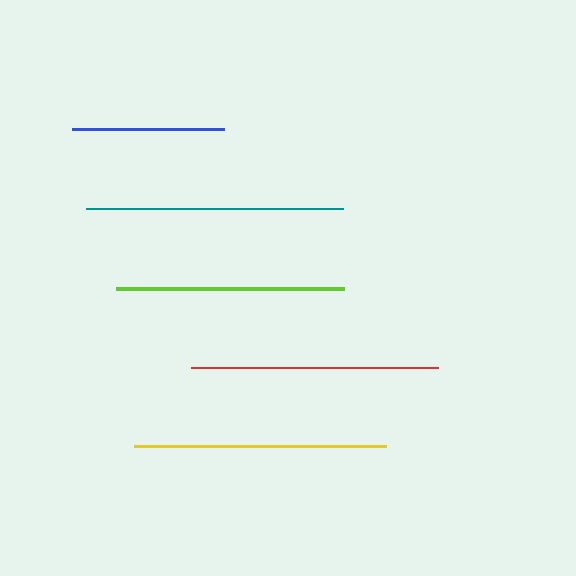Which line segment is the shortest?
The blue line is the shortest at approximately 152 pixels.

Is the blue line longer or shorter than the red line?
The red line is longer than the blue line.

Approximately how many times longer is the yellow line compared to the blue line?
The yellow line is approximately 1.7 times the length of the blue line.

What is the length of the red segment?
The red segment is approximately 246 pixels long.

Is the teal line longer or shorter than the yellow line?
The teal line is longer than the yellow line.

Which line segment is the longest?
The teal line is the longest at approximately 258 pixels.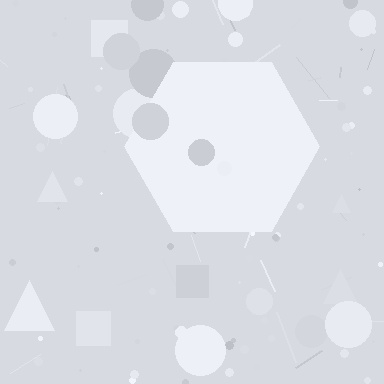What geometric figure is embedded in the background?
A hexagon is embedded in the background.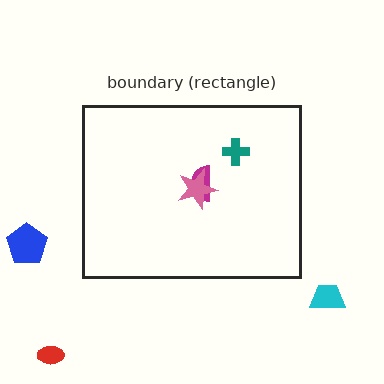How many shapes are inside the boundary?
3 inside, 3 outside.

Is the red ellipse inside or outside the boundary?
Outside.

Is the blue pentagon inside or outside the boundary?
Outside.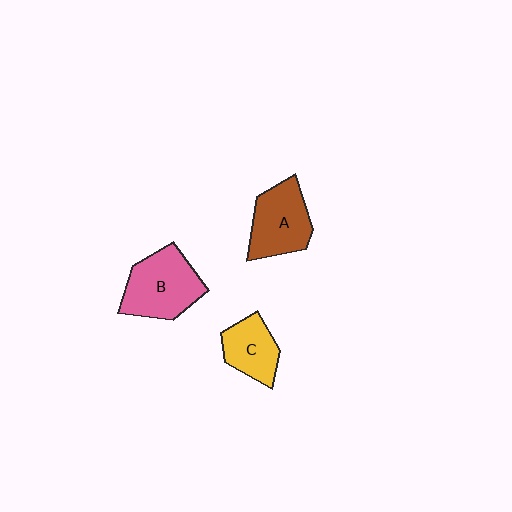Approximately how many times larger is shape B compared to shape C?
Approximately 1.5 times.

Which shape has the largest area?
Shape B (pink).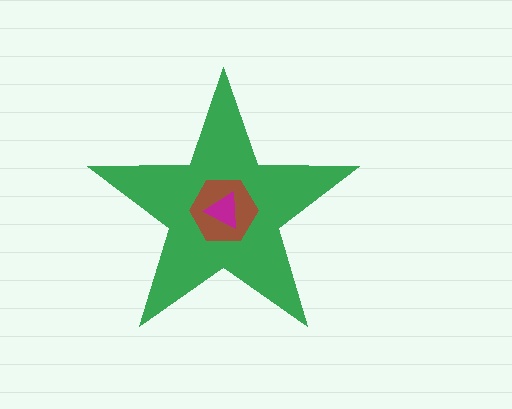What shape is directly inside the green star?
The brown hexagon.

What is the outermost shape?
The green star.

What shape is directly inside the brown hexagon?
The magenta triangle.